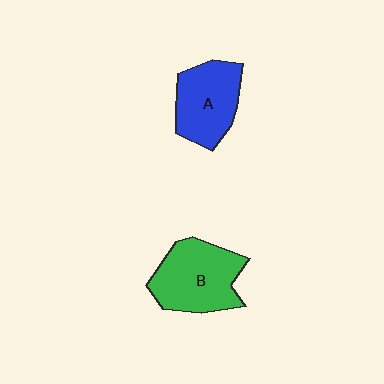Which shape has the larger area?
Shape B (green).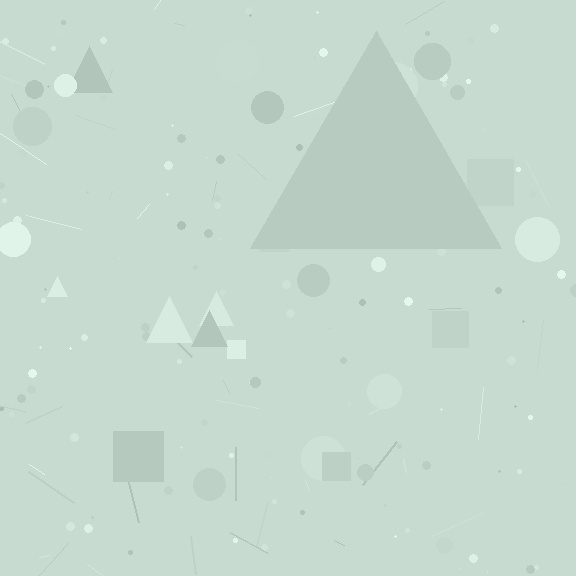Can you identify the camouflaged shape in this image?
The camouflaged shape is a triangle.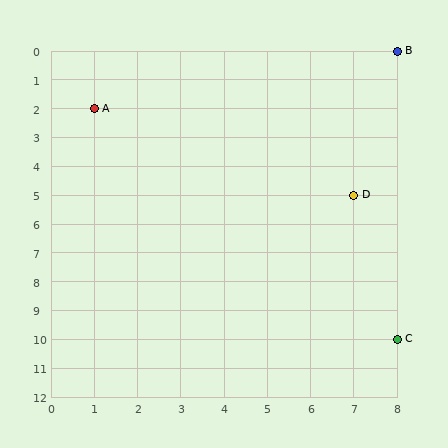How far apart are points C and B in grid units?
Points C and B are 10 rows apart.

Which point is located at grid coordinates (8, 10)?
Point C is at (8, 10).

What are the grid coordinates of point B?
Point B is at grid coordinates (8, 0).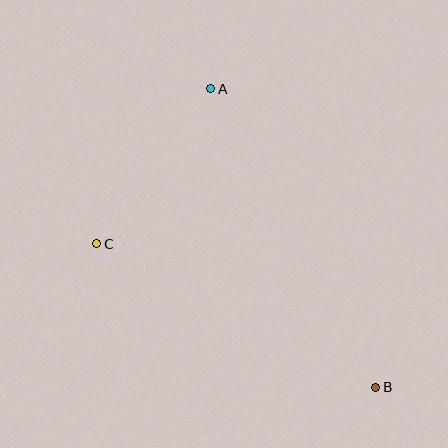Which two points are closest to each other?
Points A and C are closest to each other.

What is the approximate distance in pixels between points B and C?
The distance between B and C is approximately 313 pixels.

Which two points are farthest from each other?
Points A and B are farthest from each other.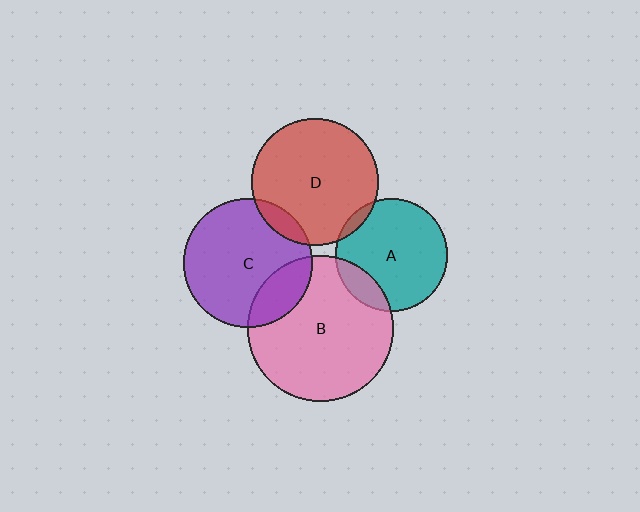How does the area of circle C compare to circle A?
Approximately 1.3 times.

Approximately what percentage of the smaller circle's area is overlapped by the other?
Approximately 20%.